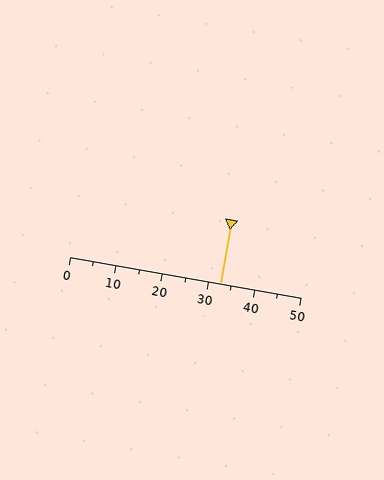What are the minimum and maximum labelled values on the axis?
The axis runs from 0 to 50.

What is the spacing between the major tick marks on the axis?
The major ticks are spaced 10 apart.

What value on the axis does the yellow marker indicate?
The marker indicates approximately 32.5.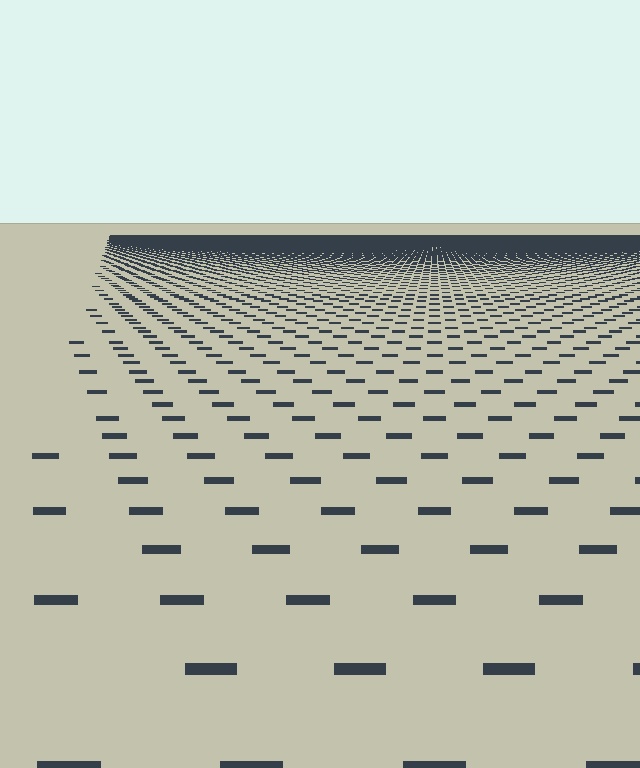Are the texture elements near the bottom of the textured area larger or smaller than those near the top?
Larger. Near the bottom, elements are closer to the viewer and appear at a bigger on-screen size.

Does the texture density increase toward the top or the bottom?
Density increases toward the top.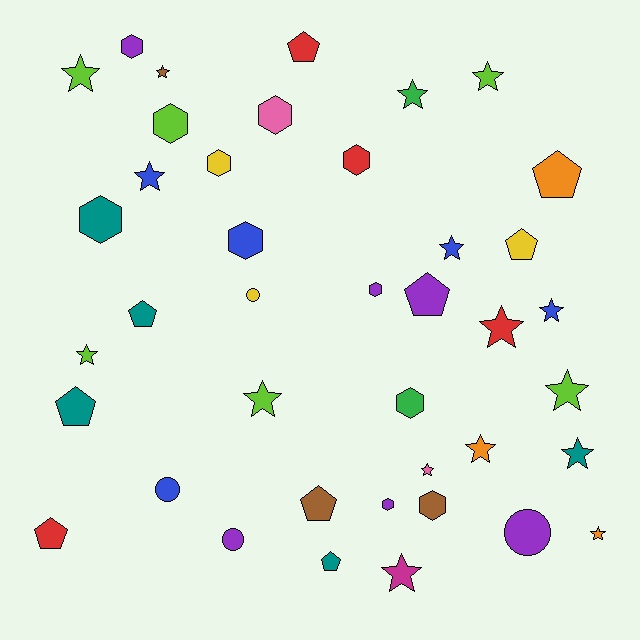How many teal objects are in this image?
There are 5 teal objects.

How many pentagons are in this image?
There are 9 pentagons.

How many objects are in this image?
There are 40 objects.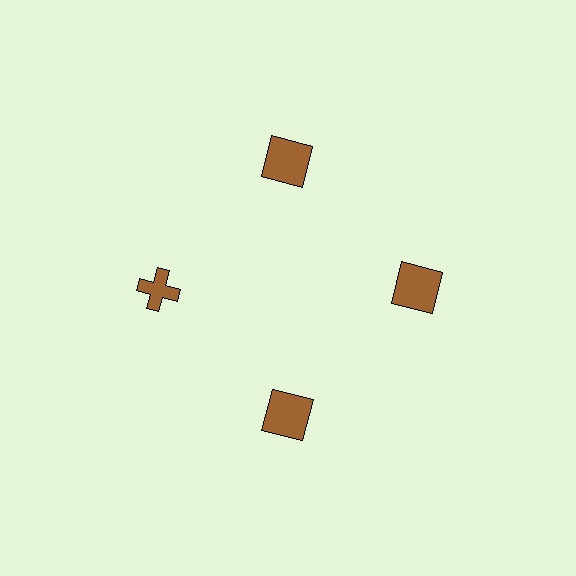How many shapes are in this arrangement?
There are 4 shapes arranged in a ring pattern.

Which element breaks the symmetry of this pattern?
The brown cross at roughly the 9 o'clock position breaks the symmetry. All other shapes are brown squares.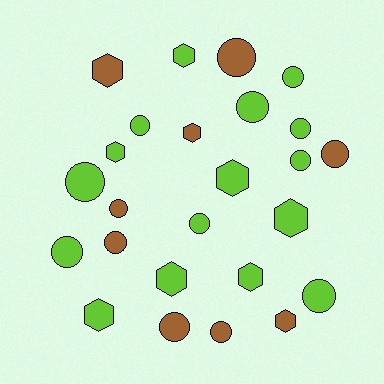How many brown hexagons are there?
There are 3 brown hexagons.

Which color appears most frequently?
Lime, with 16 objects.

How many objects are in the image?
There are 25 objects.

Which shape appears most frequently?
Circle, with 15 objects.